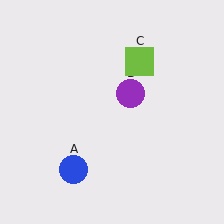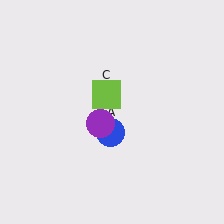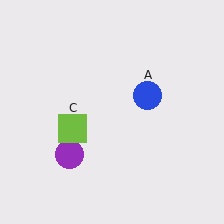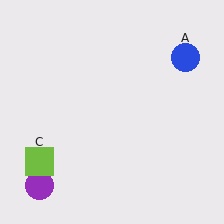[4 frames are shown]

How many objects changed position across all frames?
3 objects changed position: blue circle (object A), purple circle (object B), lime square (object C).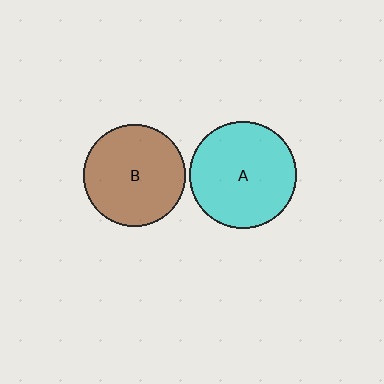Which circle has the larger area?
Circle A (cyan).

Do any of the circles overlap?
No, none of the circles overlap.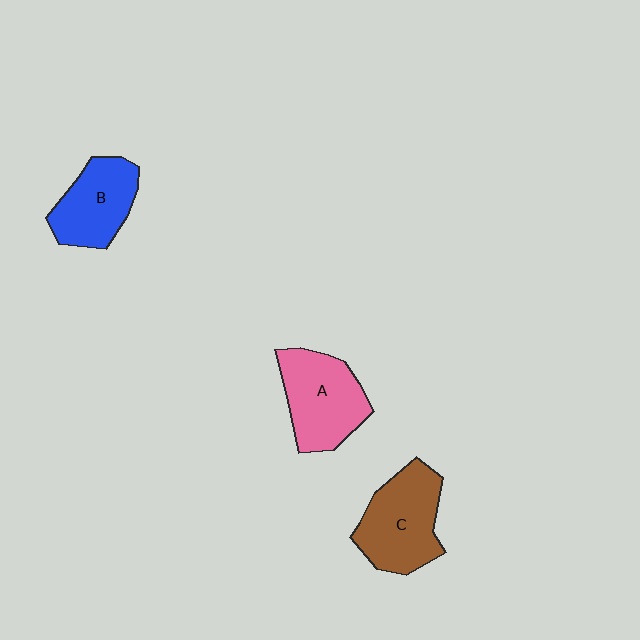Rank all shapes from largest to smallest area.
From largest to smallest: C (brown), A (pink), B (blue).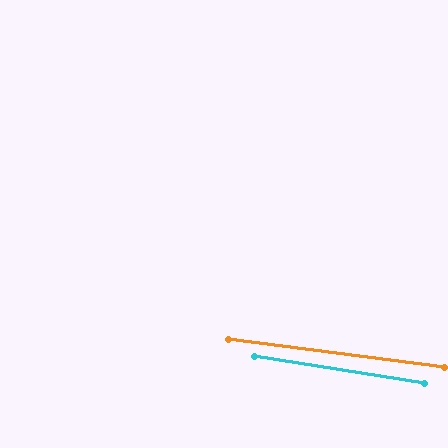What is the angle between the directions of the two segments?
Approximately 2 degrees.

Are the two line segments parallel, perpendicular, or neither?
Parallel — their directions differ by only 1.8°.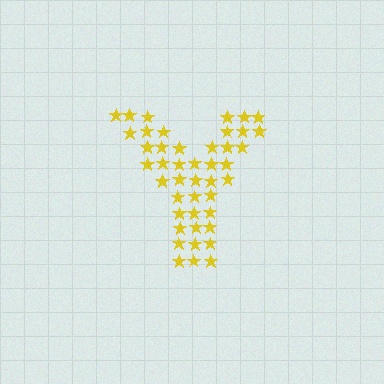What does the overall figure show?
The overall figure shows the letter Y.